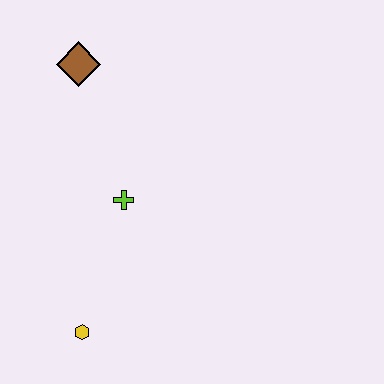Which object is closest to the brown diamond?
The lime cross is closest to the brown diamond.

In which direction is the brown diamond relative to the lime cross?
The brown diamond is above the lime cross.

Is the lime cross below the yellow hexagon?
No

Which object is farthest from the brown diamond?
The yellow hexagon is farthest from the brown diamond.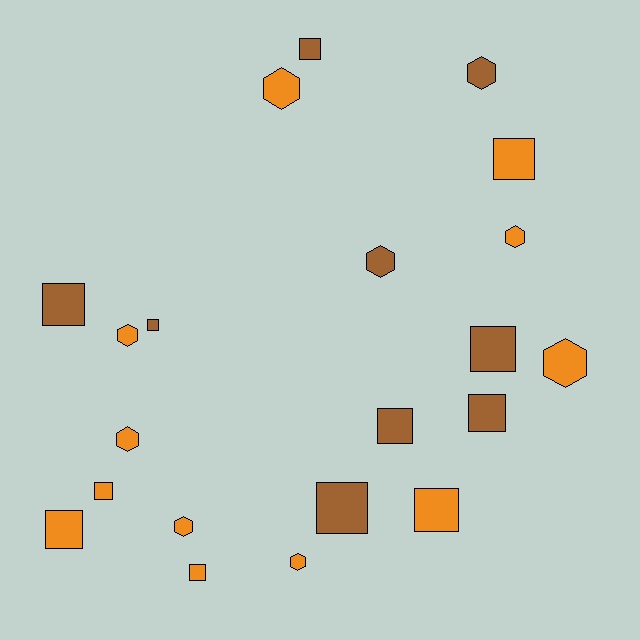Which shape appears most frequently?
Square, with 12 objects.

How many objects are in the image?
There are 21 objects.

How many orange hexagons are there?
There are 7 orange hexagons.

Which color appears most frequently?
Orange, with 12 objects.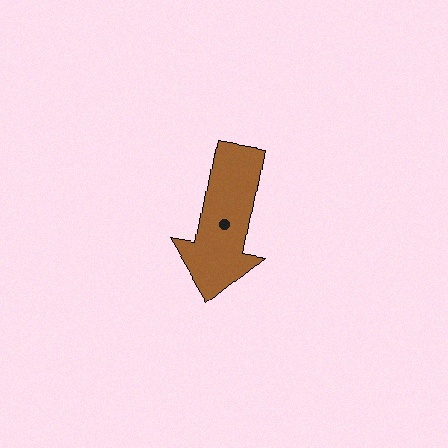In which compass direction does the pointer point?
South.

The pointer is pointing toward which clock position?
Roughly 6 o'clock.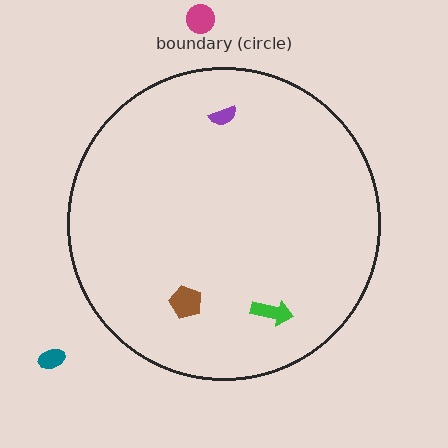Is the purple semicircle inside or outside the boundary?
Inside.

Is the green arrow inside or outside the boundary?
Inside.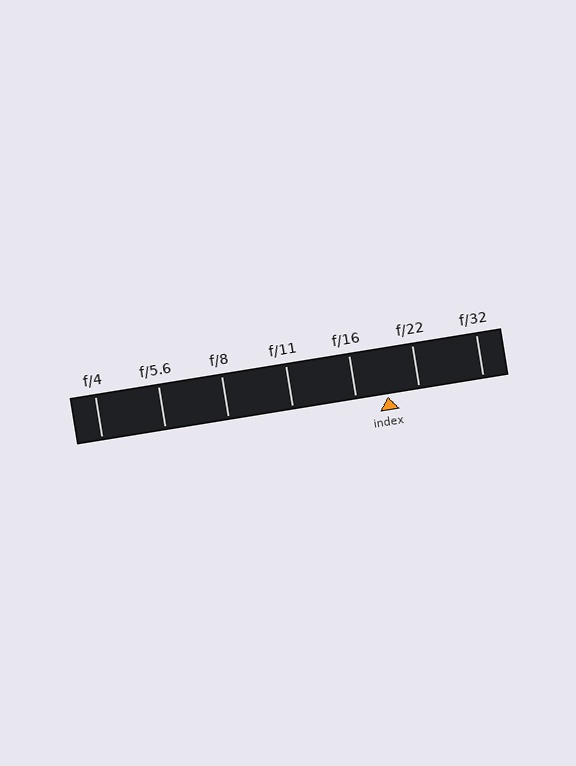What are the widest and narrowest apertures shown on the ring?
The widest aperture shown is f/4 and the narrowest is f/32.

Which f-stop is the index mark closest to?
The index mark is closest to f/16.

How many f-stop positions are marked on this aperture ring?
There are 7 f-stop positions marked.